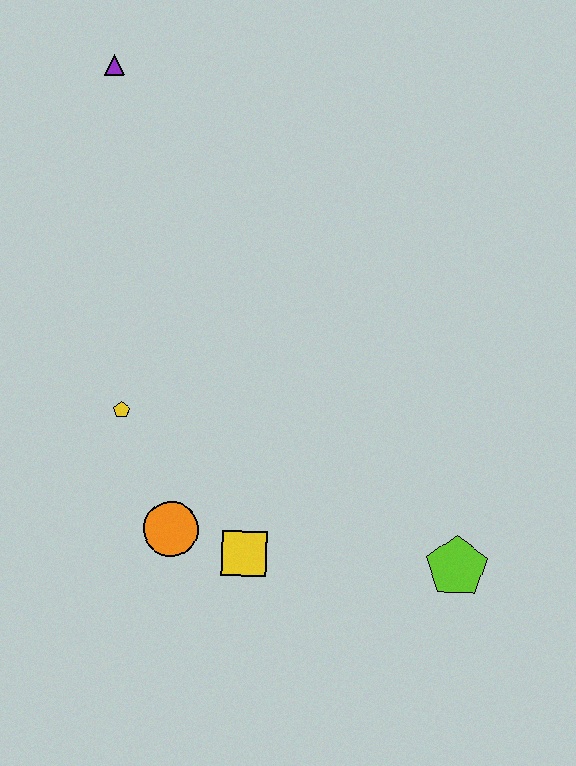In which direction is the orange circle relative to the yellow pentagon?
The orange circle is below the yellow pentagon.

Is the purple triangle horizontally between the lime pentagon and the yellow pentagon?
No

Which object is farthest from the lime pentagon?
The purple triangle is farthest from the lime pentagon.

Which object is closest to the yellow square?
The orange circle is closest to the yellow square.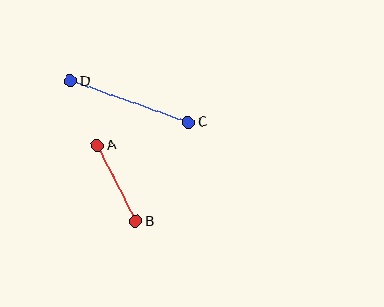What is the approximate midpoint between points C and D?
The midpoint is at approximately (130, 102) pixels.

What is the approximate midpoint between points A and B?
The midpoint is at approximately (116, 183) pixels.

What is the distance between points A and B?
The distance is approximately 85 pixels.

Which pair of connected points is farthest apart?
Points C and D are farthest apart.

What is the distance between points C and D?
The distance is approximately 125 pixels.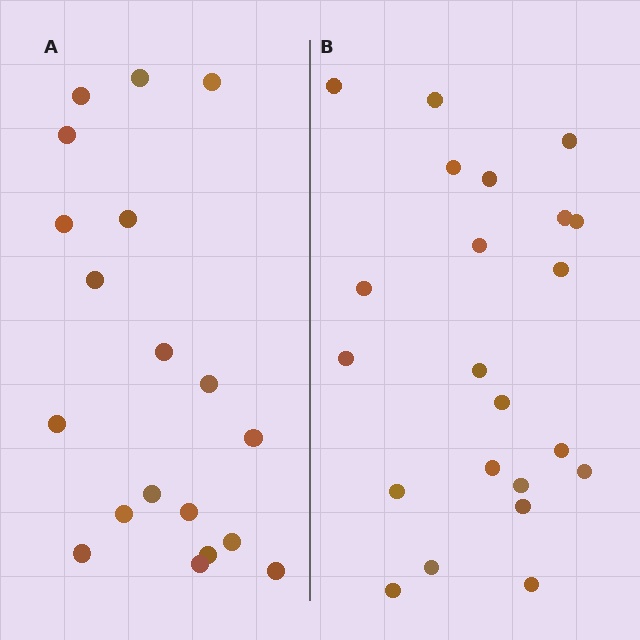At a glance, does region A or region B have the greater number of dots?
Region B (the right region) has more dots.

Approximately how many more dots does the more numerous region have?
Region B has just a few more — roughly 2 or 3 more dots than region A.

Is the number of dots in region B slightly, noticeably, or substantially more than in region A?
Region B has only slightly more — the two regions are fairly close. The ratio is roughly 1.2 to 1.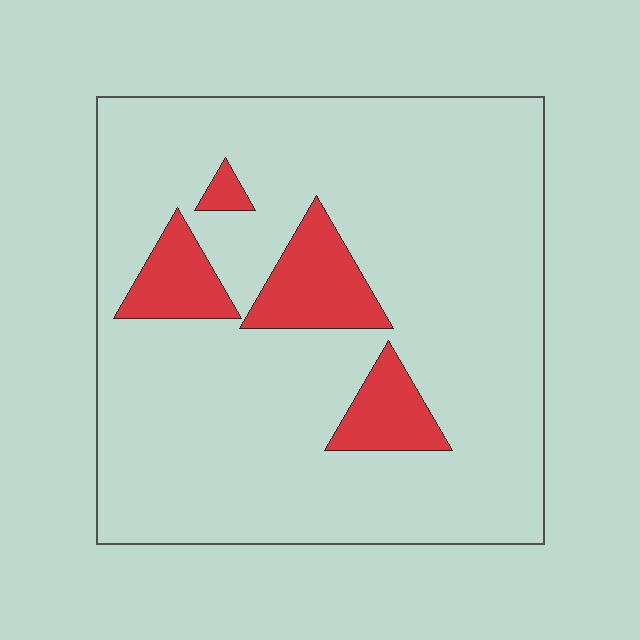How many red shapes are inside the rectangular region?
4.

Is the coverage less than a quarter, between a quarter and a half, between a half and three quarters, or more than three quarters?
Less than a quarter.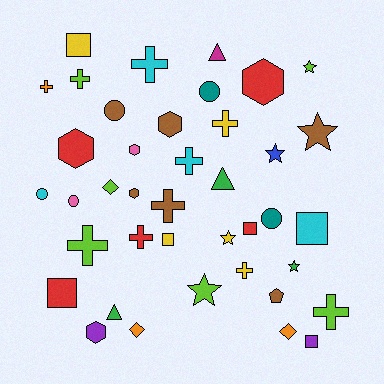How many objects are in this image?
There are 40 objects.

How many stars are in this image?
There are 6 stars.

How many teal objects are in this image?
There are 2 teal objects.